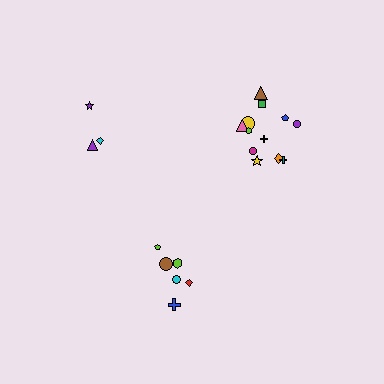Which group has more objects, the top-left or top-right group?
The top-right group.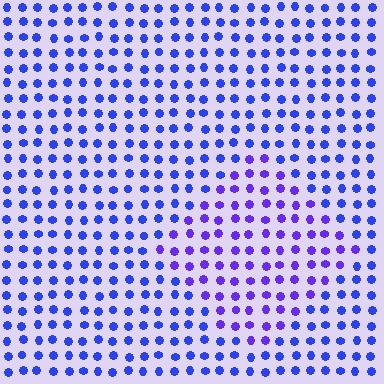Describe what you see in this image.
The image is filled with small blue elements in a uniform arrangement. A diamond-shaped region is visible where the elements are tinted to a slightly different hue, forming a subtle color boundary.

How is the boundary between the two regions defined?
The boundary is defined purely by a slight shift in hue (about 26 degrees). Spacing, size, and orientation are identical on both sides.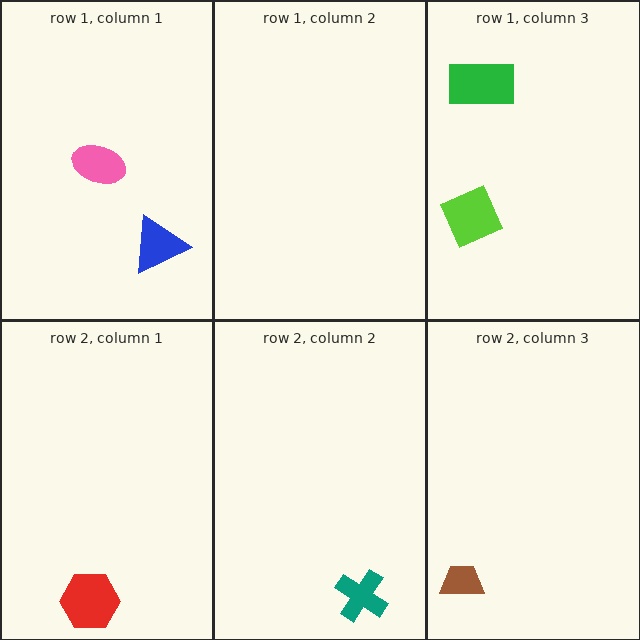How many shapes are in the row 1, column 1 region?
2.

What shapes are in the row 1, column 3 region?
The lime square, the green rectangle.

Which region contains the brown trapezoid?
The row 2, column 3 region.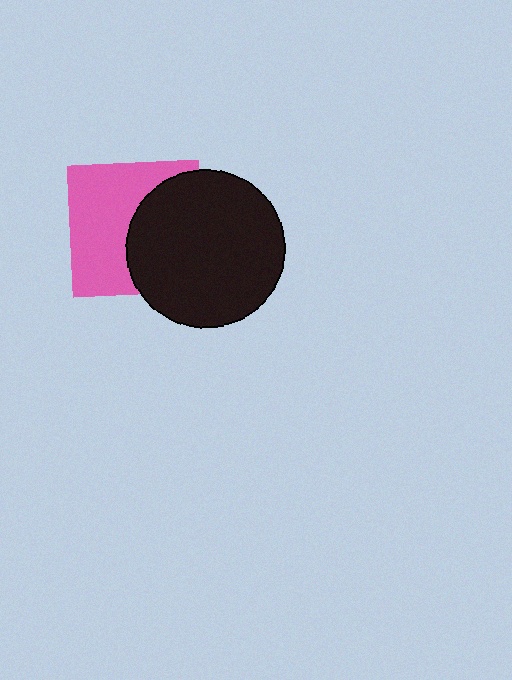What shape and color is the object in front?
The object in front is a black circle.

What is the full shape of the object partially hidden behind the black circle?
The partially hidden object is a pink square.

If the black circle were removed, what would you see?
You would see the complete pink square.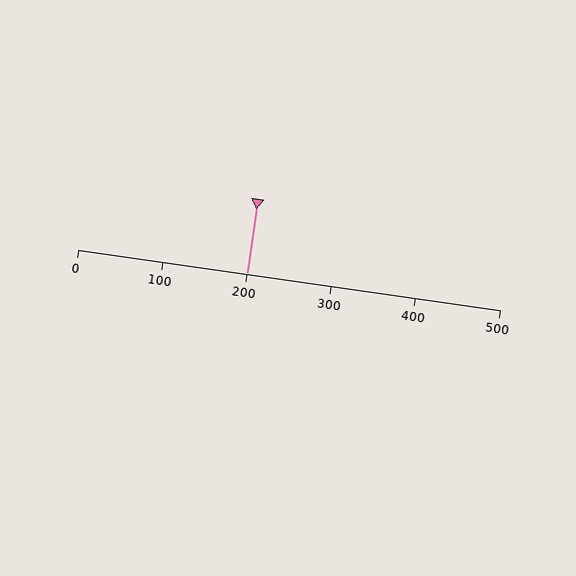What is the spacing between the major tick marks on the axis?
The major ticks are spaced 100 apart.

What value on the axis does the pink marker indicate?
The marker indicates approximately 200.